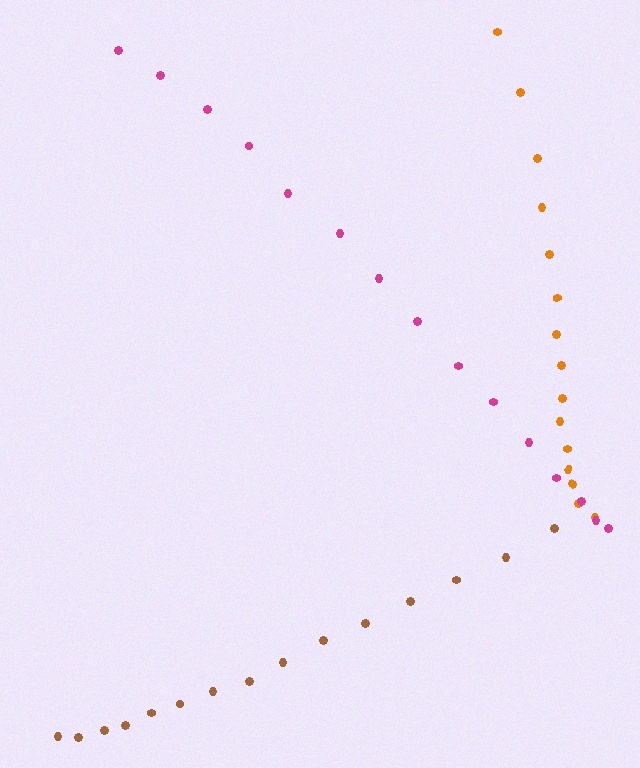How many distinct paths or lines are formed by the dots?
There are 3 distinct paths.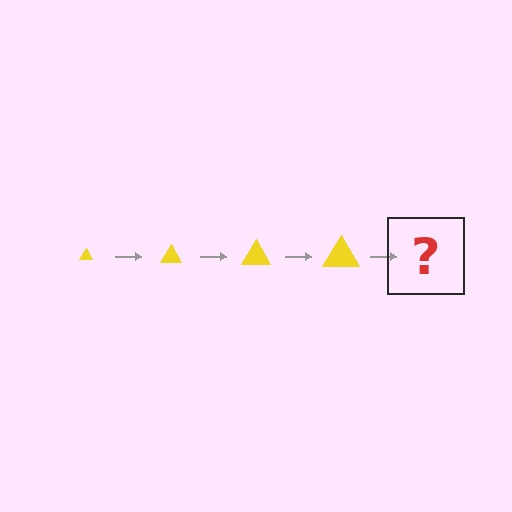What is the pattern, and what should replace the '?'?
The pattern is that the triangle gets progressively larger each step. The '?' should be a yellow triangle, larger than the previous one.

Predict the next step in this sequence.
The next step is a yellow triangle, larger than the previous one.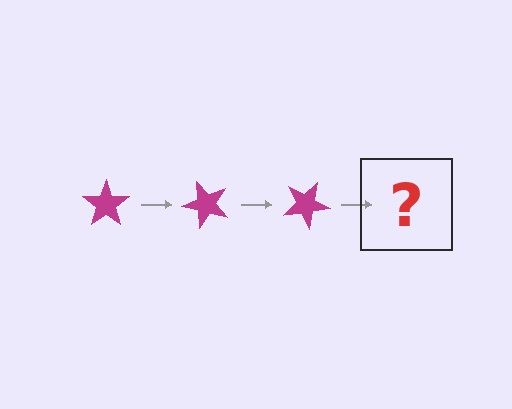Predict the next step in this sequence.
The next step is a magenta star rotated 150 degrees.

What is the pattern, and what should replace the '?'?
The pattern is that the star rotates 50 degrees each step. The '?' should be a magenta star rotated 150 degrees.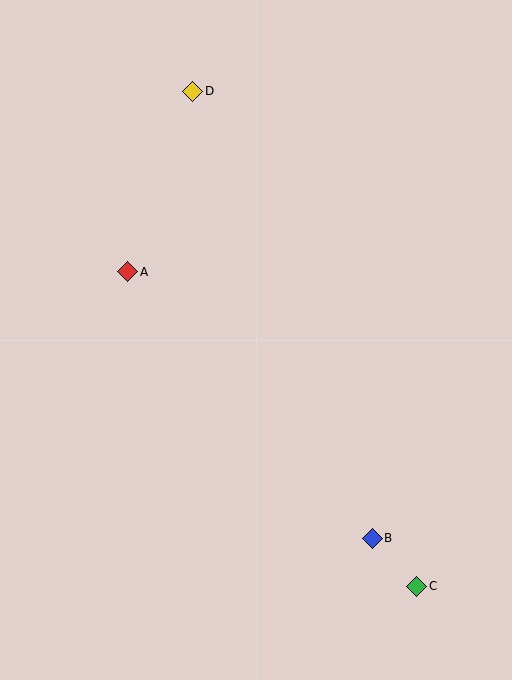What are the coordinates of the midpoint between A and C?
The midpoint between A and C is at (272, 429).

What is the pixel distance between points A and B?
The distance between A and B is 361 pixels.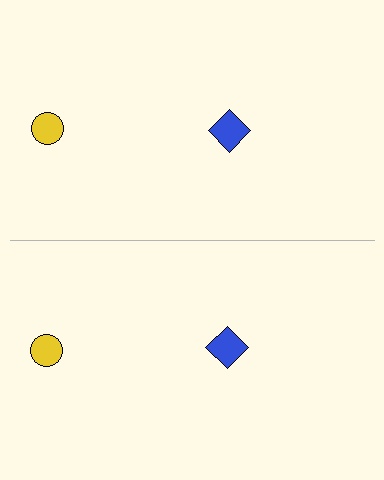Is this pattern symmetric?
Yes, this pattern has bilateral (reflection) symmetry.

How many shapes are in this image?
There are 4 shapes in this image.